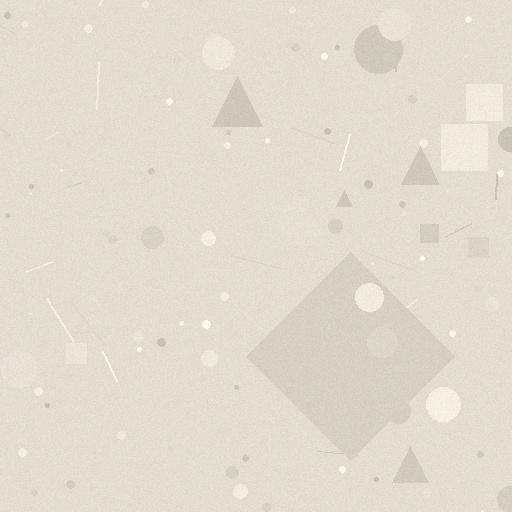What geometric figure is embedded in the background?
A diamond is embedded in the background.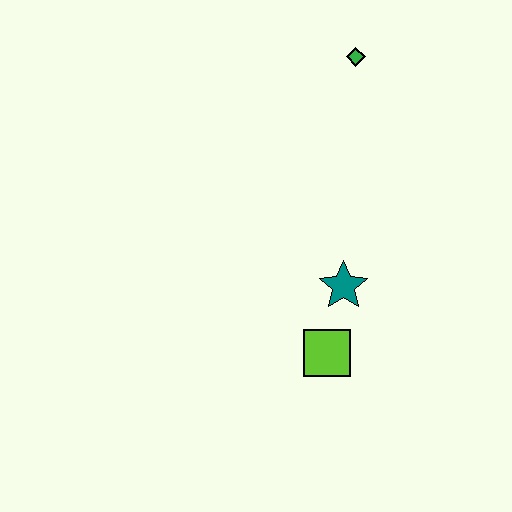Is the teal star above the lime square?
Yes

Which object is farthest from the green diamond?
The lime square is farthest from the green diamond.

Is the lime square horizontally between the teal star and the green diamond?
No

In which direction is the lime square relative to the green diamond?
The lime square is below the green diamond.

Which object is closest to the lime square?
The teal star is closest to the lime square.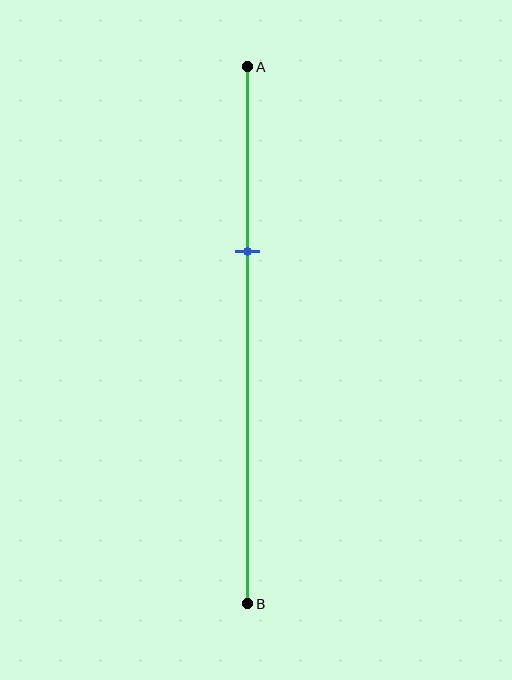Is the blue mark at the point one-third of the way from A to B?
Yes, the mark is approximately at the one-third point.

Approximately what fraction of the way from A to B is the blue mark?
The blue mark is approximately 35% of the way from A to B.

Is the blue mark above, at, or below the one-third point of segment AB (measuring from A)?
The blue mark is approximately at the one-third point of segment AB.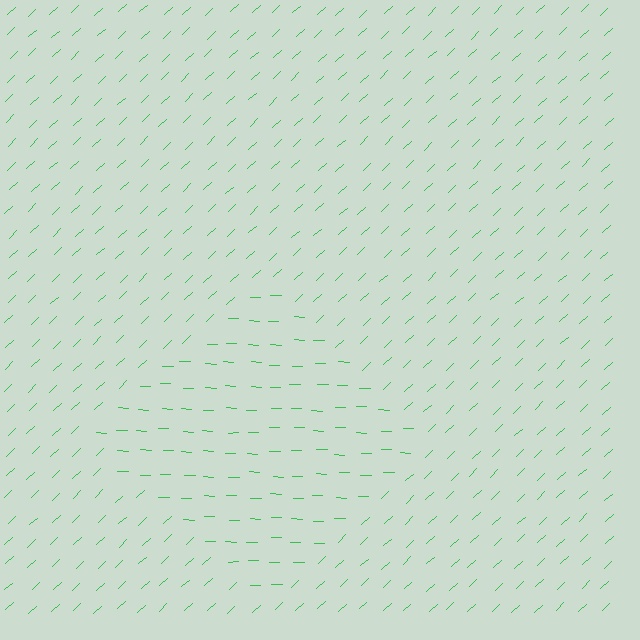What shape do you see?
I see a diamond.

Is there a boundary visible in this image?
Yes, there is a texture boundary formed by a change in line orientation.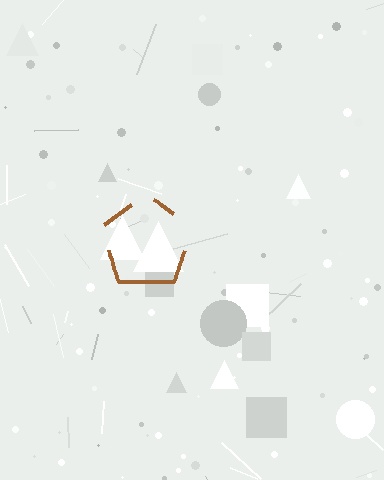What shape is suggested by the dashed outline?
The dashed outline suggests a pentagon.